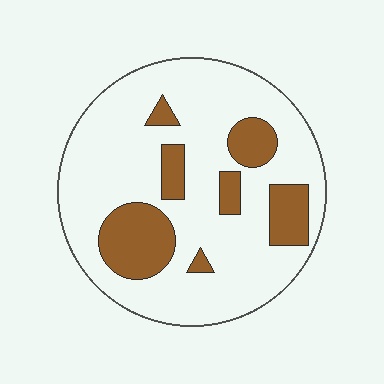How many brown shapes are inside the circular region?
7.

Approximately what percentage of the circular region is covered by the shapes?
Approximately 20%.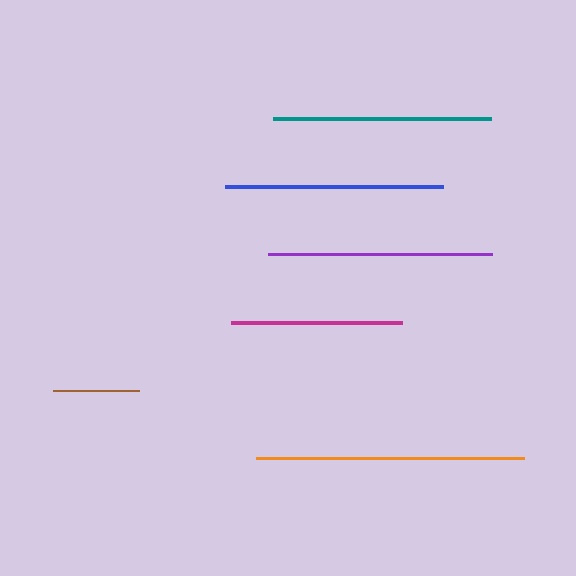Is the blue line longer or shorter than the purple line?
The purple line is longer than the blue line.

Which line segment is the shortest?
The brown line is the shortest at approximately 86 pixels.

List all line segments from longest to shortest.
From longest to shortest: orange, purple, blue, teal, magenta, brown.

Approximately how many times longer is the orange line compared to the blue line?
The orange line is approximately 1.2 times the length of the blue line.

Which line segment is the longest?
The orange line is the longest at approximately 268 pixels.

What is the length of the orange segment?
The orange segment is approximately 268 pixels long.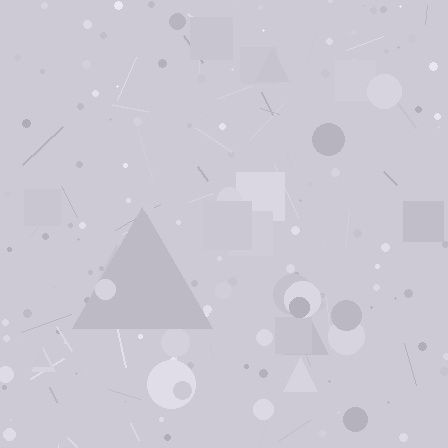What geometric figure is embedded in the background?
A triangle is embedded in the background.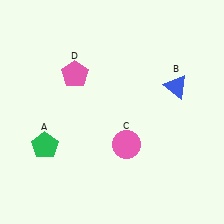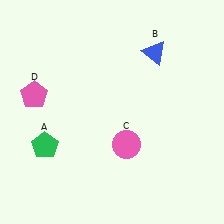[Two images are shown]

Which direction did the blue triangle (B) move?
The blue triangle (B) moved up.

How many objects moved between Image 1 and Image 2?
2 objects moved between the two images.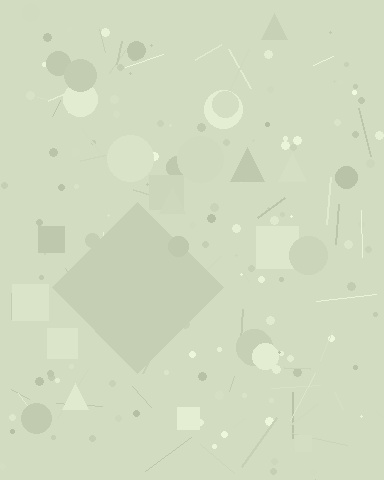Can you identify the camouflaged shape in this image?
The camouflaged shape is a diamond.